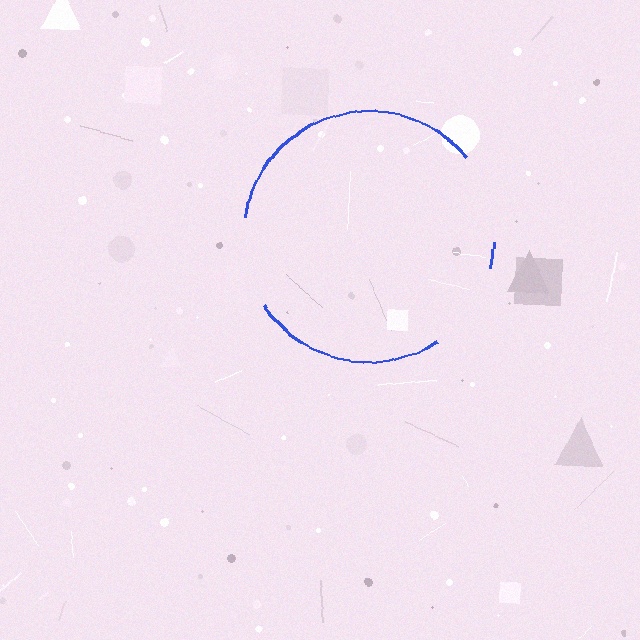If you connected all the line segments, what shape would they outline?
They would outline a circle.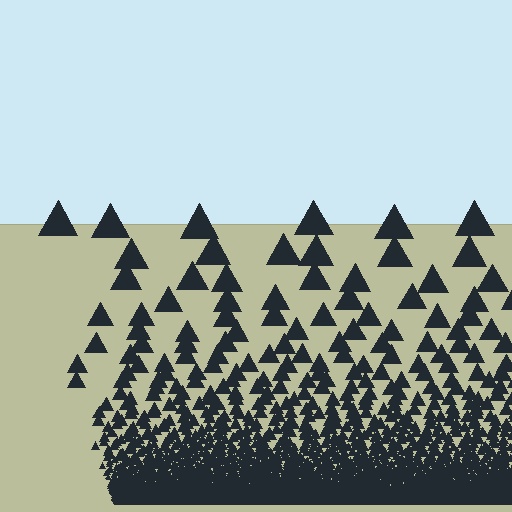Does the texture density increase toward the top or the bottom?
Density increases toward the bottom.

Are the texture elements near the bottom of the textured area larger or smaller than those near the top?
Smaller. The gradient is inverted — elements near the bottom are smaller and denser.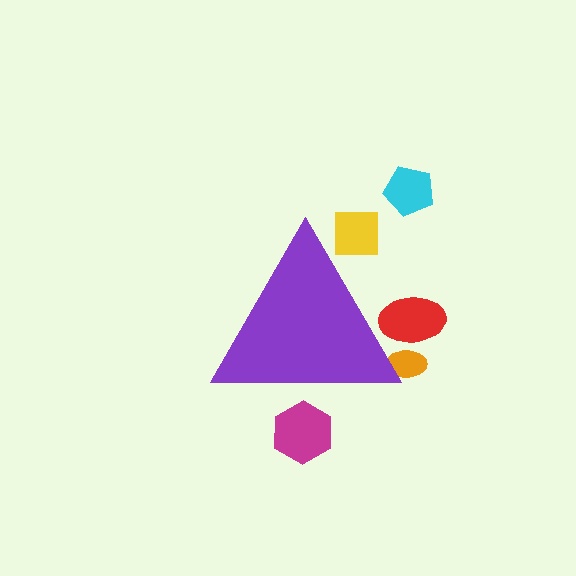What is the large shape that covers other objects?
A purple triangle.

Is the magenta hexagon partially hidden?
Yes, the magenta hexagon is partially hidden behind the purple triangle.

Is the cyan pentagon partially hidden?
No, the cyan pentagon is fully visible.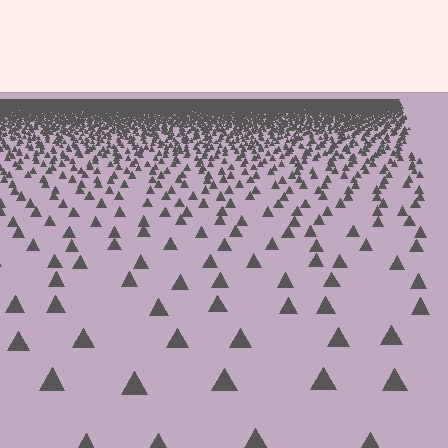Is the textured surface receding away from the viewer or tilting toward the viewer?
The surface is receding away from the viewer. Texture elements get smaller and denser toward the top.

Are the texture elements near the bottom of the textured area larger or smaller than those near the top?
Larger. Near the bottom, elements are closer to the viewer and appear at a bigger on-screen size.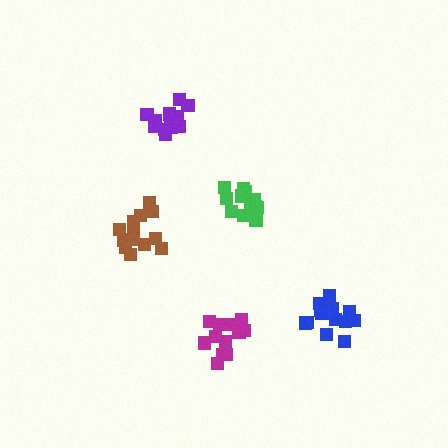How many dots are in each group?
Group 1: 15 dots, Group 2: 13 dots, Group 3: 13 dots, Group 4: 12 dots, Group 5: 14 dots (67 total).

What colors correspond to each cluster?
The clusters are colored: blue, green, magenta, purple, brown.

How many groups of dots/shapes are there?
There are 5 groups.